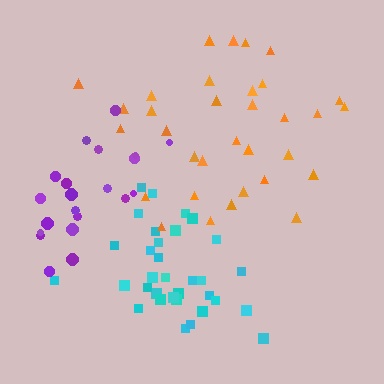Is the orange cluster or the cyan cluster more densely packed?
Cyan.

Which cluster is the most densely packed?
Cyan.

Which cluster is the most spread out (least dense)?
Orange.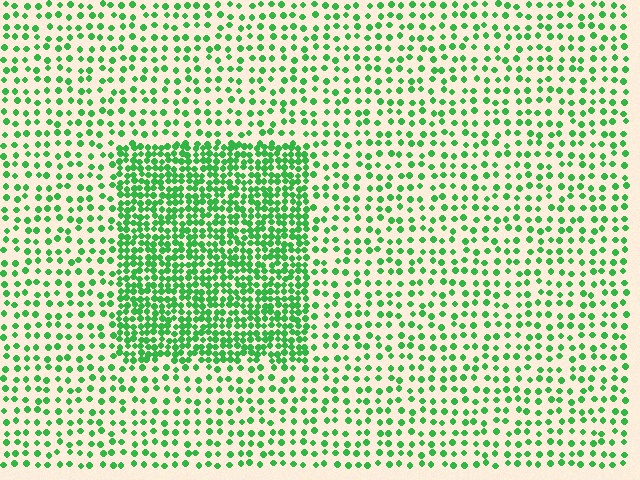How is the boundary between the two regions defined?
The boundary is defined by a change in element density (approximately 2.4x ratio). All elements are the same color, size, and shape.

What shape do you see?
I see a rectangle.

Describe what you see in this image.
The image contains small green elements arranged at two different densities. A rectangle-shaped region is visible where the elements are more densely packed than the surrounding area.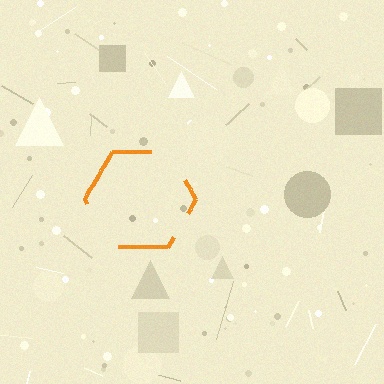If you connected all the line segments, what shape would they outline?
They would outline a hexagon.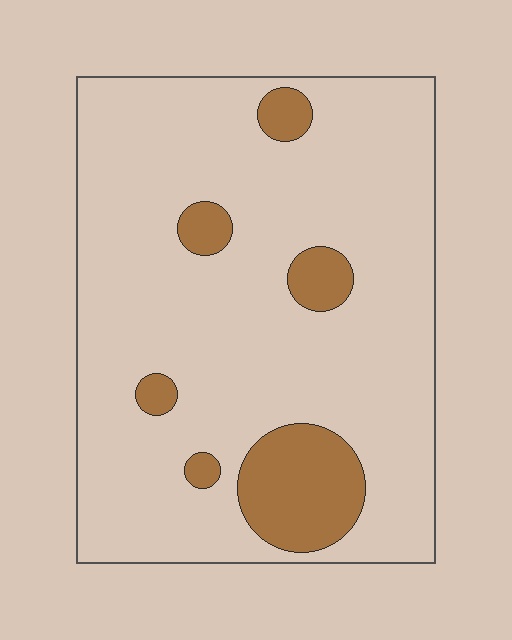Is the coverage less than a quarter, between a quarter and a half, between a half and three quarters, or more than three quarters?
Less than a quarter.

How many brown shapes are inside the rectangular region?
6.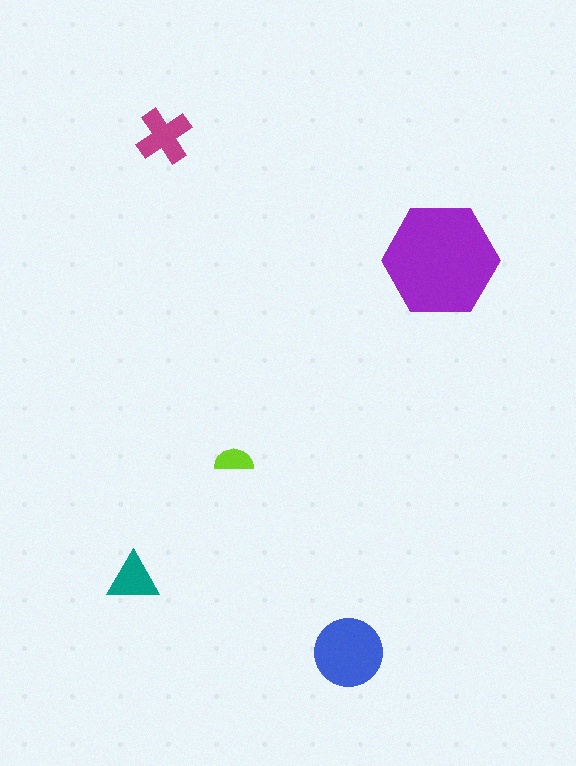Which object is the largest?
The purple hexagon.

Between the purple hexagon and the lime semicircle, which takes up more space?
The purple hexagon.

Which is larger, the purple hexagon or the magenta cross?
The purple hexagon.